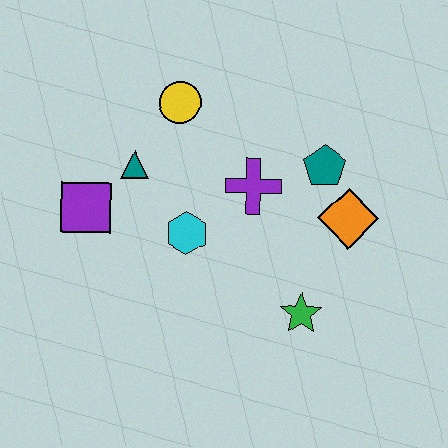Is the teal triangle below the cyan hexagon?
No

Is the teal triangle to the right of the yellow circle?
No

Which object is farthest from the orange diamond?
The purple square is farthest from the orange diamond.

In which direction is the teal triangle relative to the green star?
The teal triangle is to the left of the green star.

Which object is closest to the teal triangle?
The purple square is closest to the teal triangle.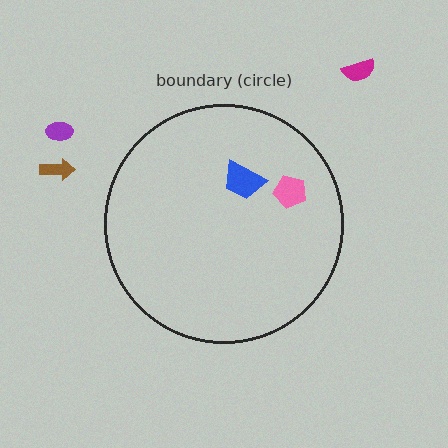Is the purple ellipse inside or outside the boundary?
Outside.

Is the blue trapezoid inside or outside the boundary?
Inside.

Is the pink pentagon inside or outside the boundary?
Inside.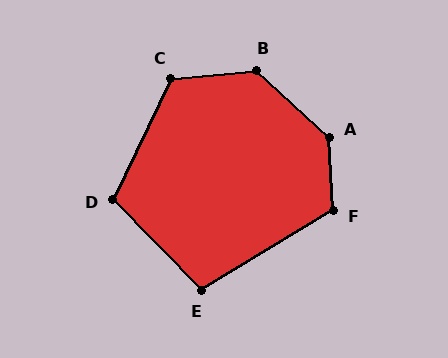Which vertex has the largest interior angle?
A, at approximately 135 degrees.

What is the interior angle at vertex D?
Approximately 110 degrees (obtuse).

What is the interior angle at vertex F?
Approximately 119 degrees (obtuse).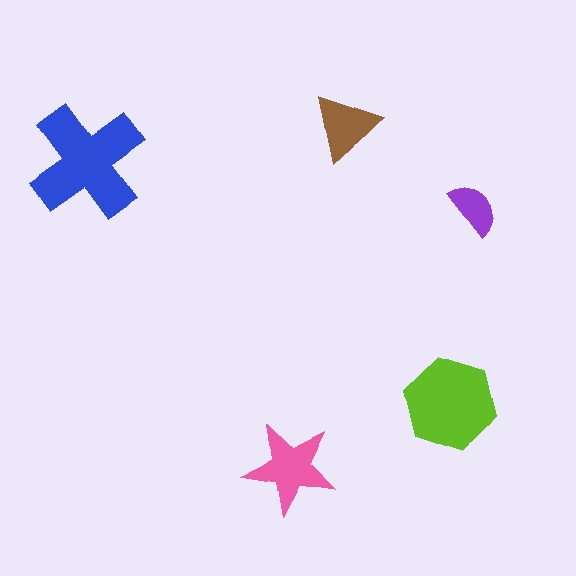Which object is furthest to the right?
The purple semicircle is rightmost.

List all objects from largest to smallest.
The blue cross, the lime hexagon, the pink star, the brown triangle, the purple semicircle.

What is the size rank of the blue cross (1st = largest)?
1st.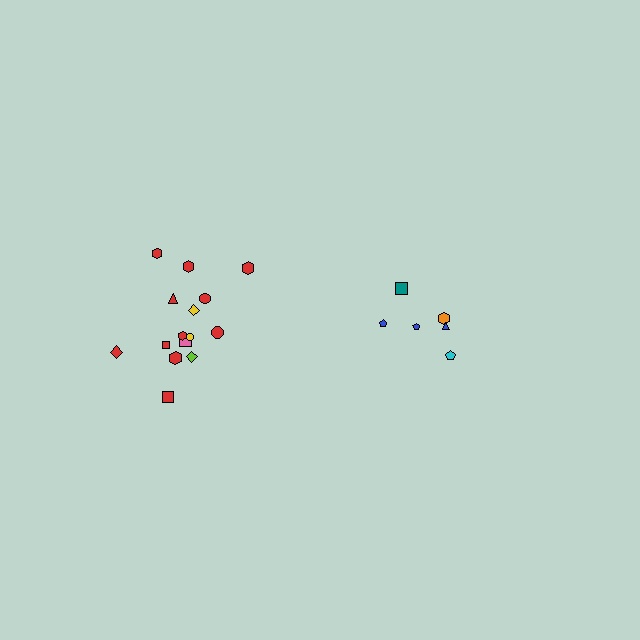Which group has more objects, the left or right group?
The left group.